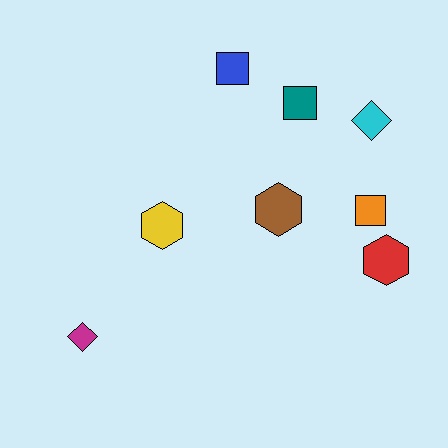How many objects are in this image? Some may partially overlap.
There are 8 objects.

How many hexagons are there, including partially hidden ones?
There are 3 hexagons.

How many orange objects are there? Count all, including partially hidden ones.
There is 1 orange object.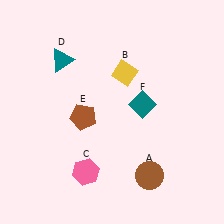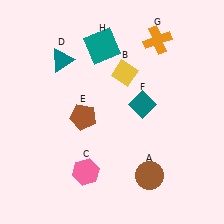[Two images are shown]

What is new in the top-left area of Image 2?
A teal square (H) was added in the top-left area of Image 2.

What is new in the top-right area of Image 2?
An orange cross (G) was added in the top-right area of Image 2.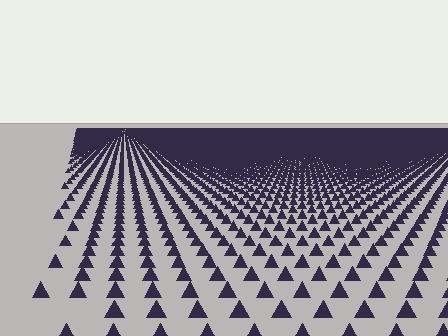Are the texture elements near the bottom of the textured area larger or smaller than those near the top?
Larger. Near the bottom, elements are closer to the viewer and appear at a bigger on-screen size.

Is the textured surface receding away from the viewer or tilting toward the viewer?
The surface is receding away from the viewer. Texture elements get smaller and denser toward the top.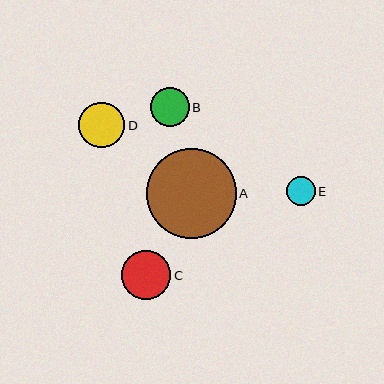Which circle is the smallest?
Circle E is the smallest with a size of approximately 28 pixels.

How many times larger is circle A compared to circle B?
Circle A is approximately 2.3 times the size of circle B.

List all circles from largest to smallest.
From largest to smallest: A, C, D, B, E.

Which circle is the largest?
Circle A is the largest with a size of approximately 90 pixels.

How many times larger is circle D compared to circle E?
Circle D is approximately 1.6 times the size of circle E.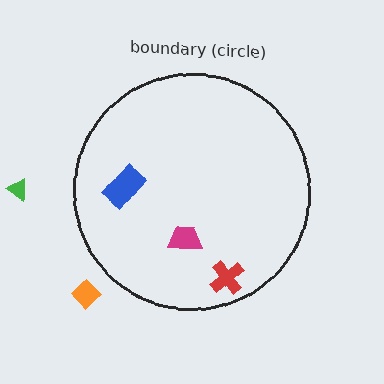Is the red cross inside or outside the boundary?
Inside.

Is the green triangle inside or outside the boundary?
Outside.